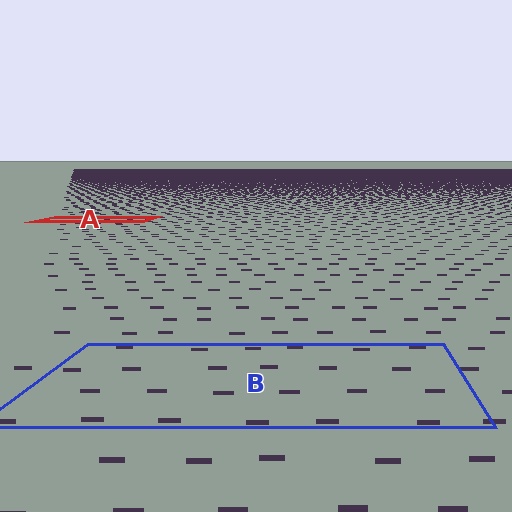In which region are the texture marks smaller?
The texture marks are smaller in region A, because it is farther away.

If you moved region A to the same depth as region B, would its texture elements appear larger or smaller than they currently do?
They would appear larger. At a closer depth, the same texture elements are projected at a bigger on-screen size.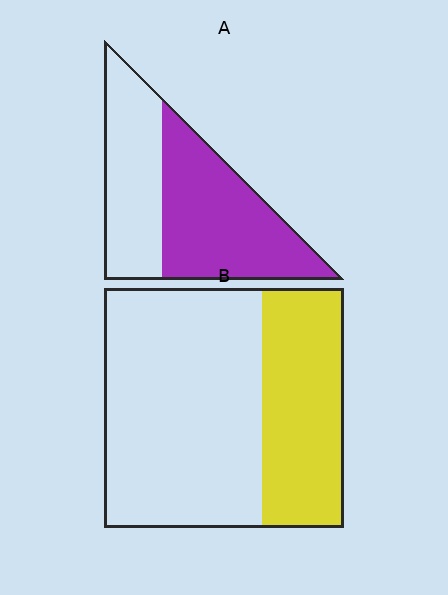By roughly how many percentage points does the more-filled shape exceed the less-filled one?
By roughly 25 percentage points (A over B).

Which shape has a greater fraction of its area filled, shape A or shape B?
Shape A.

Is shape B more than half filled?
No.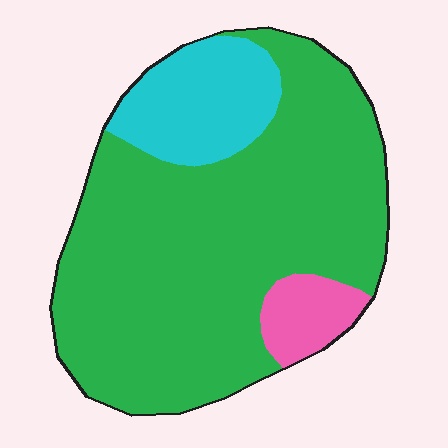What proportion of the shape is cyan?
Cyan covers roughly 15% of the shape.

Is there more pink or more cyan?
Cyan.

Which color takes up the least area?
Pink, at roughly 5%.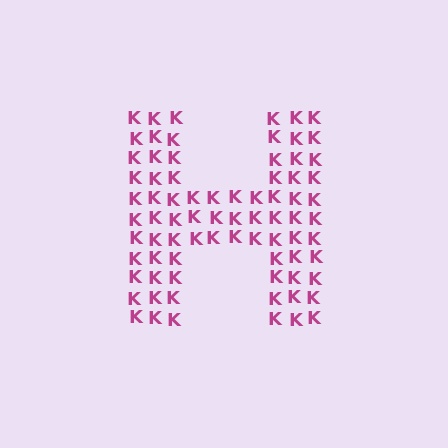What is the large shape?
The large shape is the letter H.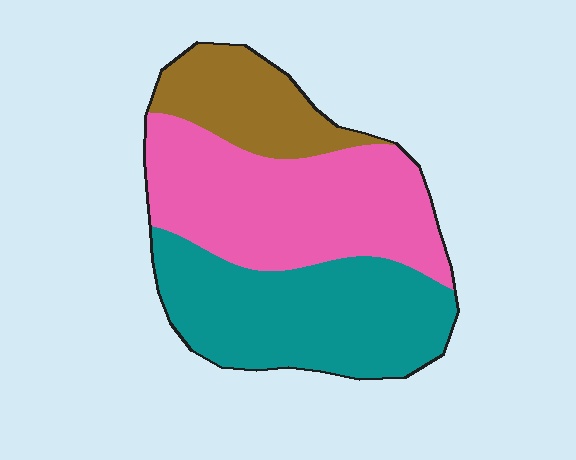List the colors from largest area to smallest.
From largest to smallest: pink, teal, brown.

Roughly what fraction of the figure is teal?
Teal takes up about two fifths (2/5) of the figure.